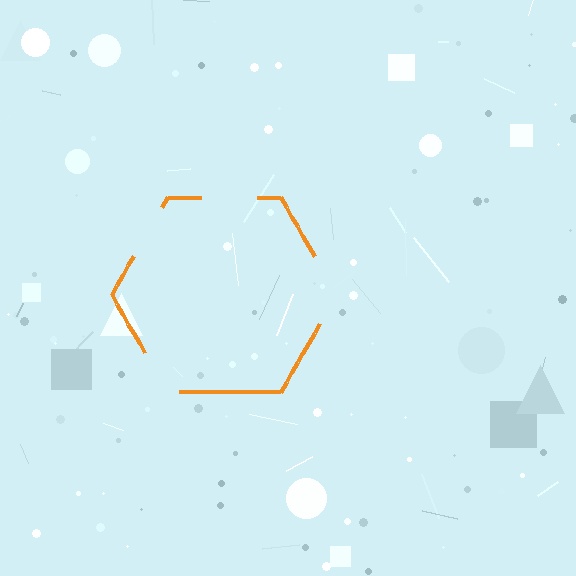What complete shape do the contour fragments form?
The contour fragments form a hexagon.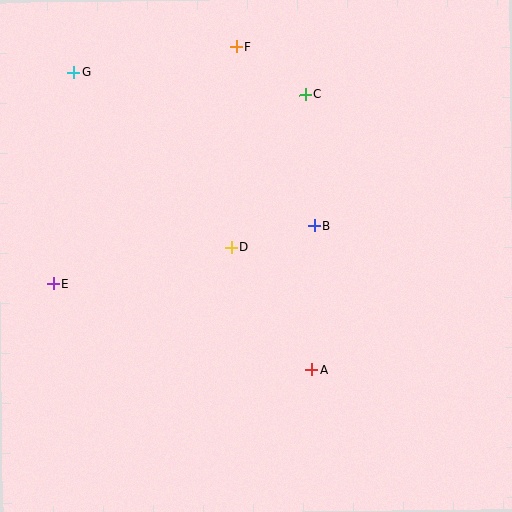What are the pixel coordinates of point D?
Point D is at (231, 248).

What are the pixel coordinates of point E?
Point E is at (54, 284).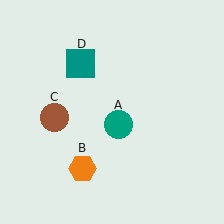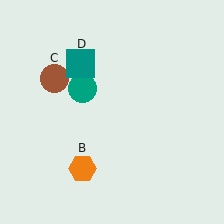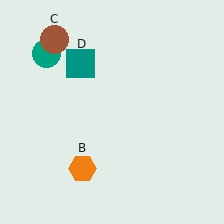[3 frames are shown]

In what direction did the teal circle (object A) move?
The teal circle (object A) moved up and to the left.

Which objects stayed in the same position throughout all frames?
Orange hexagon (object B) and teal square (object D) remained stationary.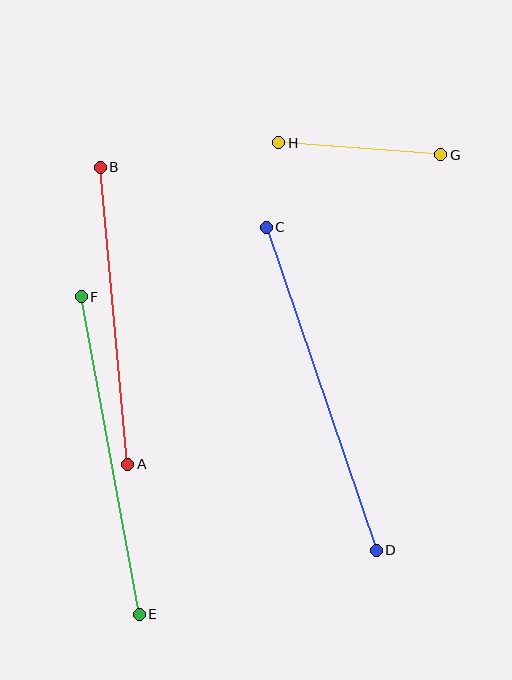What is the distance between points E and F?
The distance is approximately 323 pixels.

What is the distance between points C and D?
The distance is approximately 341 pixels.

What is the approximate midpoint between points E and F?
The midpoint is at approximately (110, 456) pixels.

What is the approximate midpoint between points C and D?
The midpoint is at approximately (321, 389) pixels.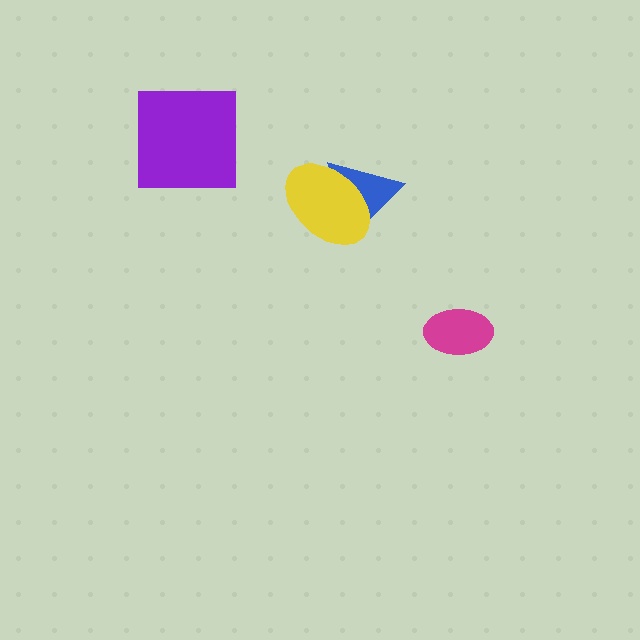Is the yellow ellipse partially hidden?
No, no other shape covers it.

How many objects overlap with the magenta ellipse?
0 objects overlap with the magenta ellipse.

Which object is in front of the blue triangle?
The yellow ellipse is in front of the blue triangle.